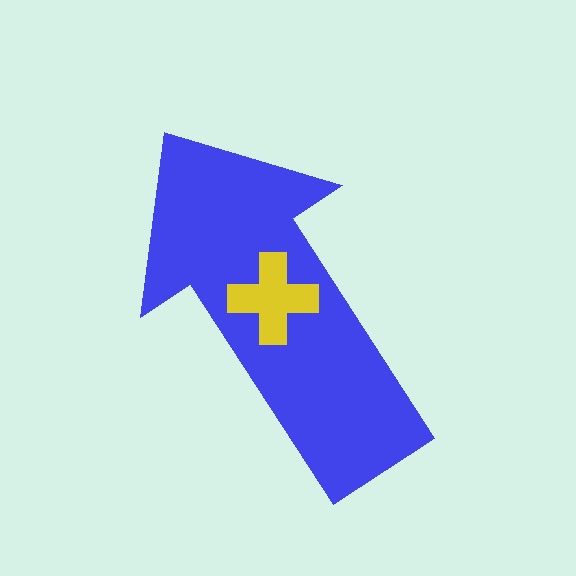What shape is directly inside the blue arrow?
The yellow cross.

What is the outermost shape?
The blue arrow.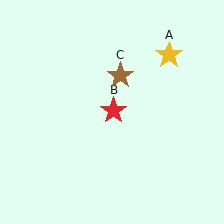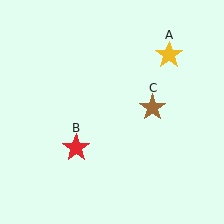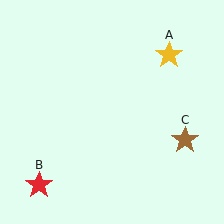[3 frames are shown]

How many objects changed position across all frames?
2 objects changed position: red star (object B), brown star (object C).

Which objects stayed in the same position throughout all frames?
Yellow star (object A) remained stationary.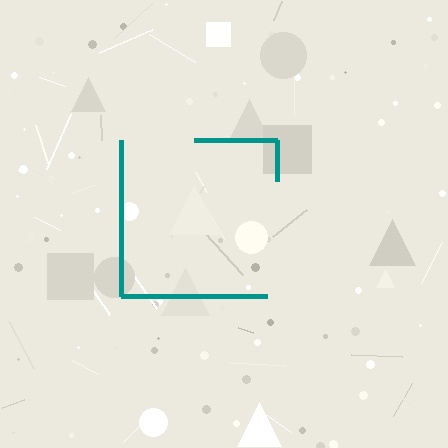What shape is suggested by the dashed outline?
The dashed outline suggests a square.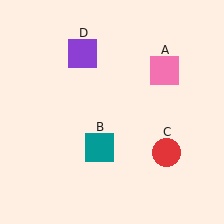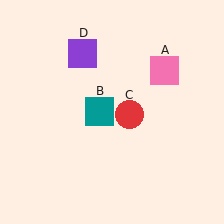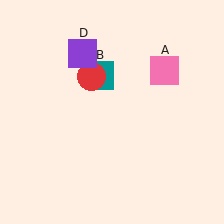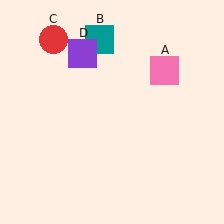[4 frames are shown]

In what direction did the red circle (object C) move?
The red circle (object C) moved up and to the left.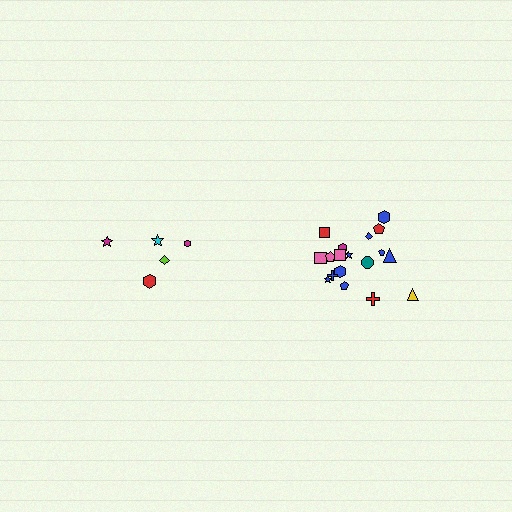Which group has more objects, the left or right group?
The right group.